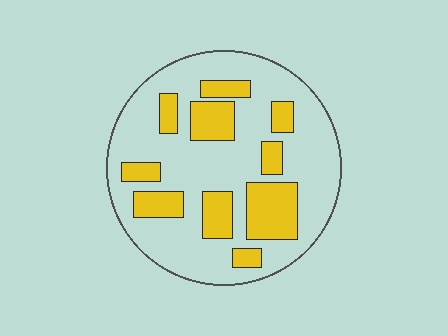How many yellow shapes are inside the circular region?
10.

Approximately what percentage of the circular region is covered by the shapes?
Approximately 30%.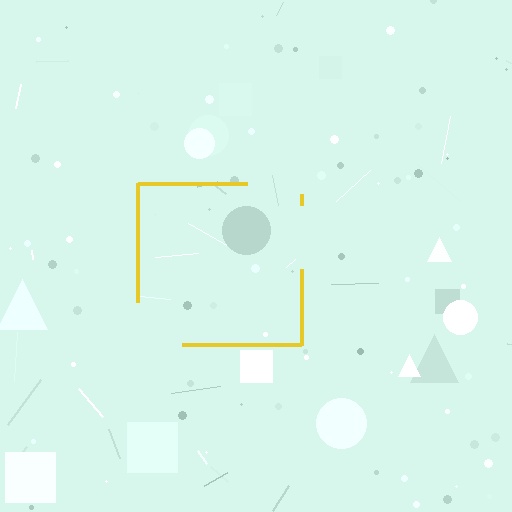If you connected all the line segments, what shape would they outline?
They would outline a square.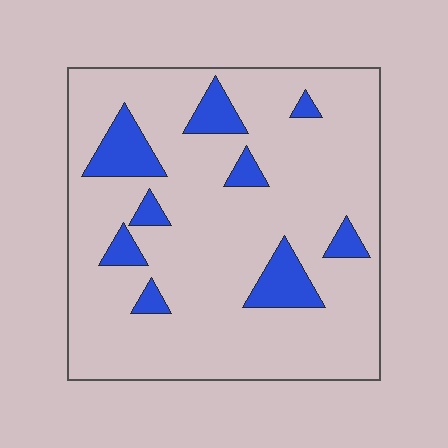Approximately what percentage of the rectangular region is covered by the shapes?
Approximately 15%.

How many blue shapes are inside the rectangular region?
9.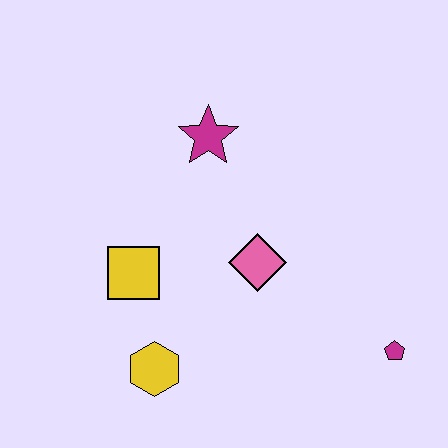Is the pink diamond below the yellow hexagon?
No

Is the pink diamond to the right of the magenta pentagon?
No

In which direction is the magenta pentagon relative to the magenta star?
The magenta pentagon is below the magenta star.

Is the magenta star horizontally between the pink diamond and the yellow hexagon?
Yes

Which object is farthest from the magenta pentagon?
The magenta star is farthest from the magenta pentagon.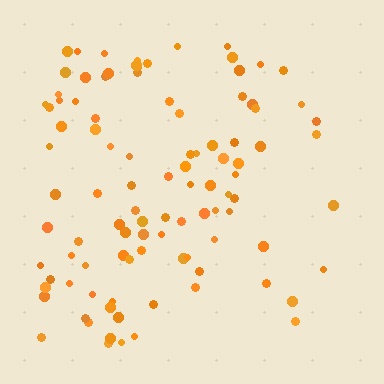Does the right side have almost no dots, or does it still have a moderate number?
Still a moderate number, just noticeably fewer than the left.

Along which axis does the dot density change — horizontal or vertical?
Horizontal.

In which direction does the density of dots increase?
From right to left, with the left side densest.